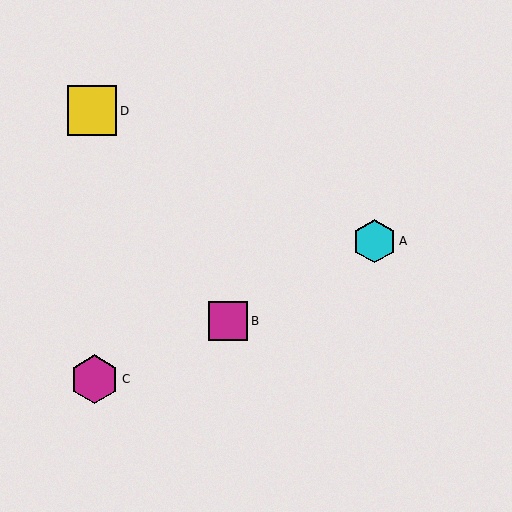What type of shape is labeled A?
Shape A is a cyan hexagon.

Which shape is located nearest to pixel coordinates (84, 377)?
The magenta hexagon (labeled C) at (94, 379) is nearest to that location.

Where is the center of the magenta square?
The center of the magenta square is at (228, 321).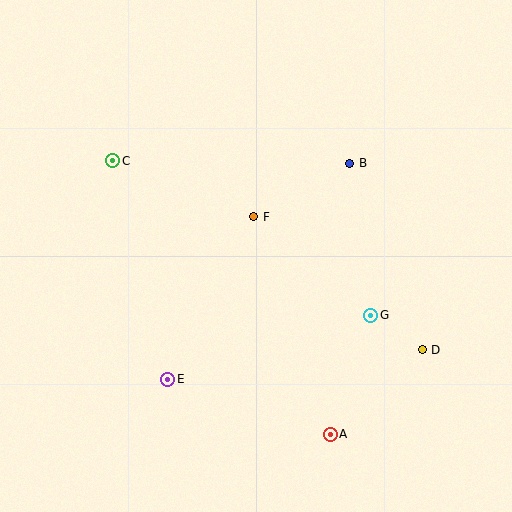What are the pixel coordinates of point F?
Point F is at (254, 217).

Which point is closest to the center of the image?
Point F at (254, 217) is closest to the center.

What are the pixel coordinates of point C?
Point C is at (113, 161).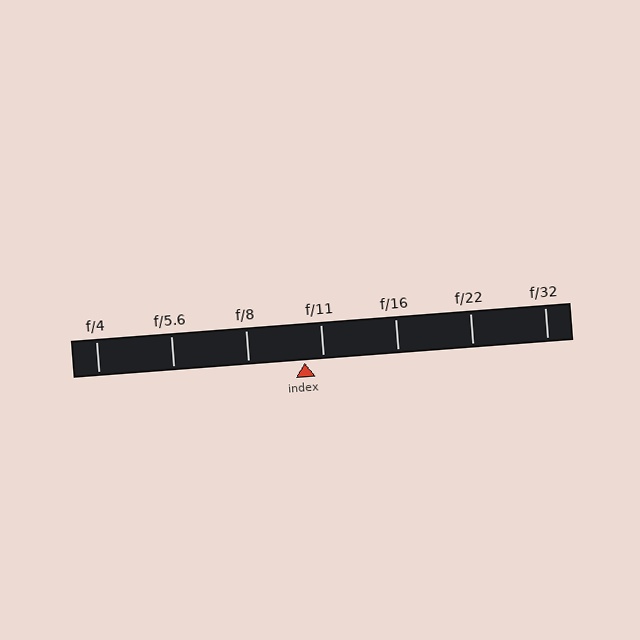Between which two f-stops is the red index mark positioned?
The index mark is between f/8 and f/11.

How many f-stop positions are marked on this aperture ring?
There are 7 f-stop positions marked.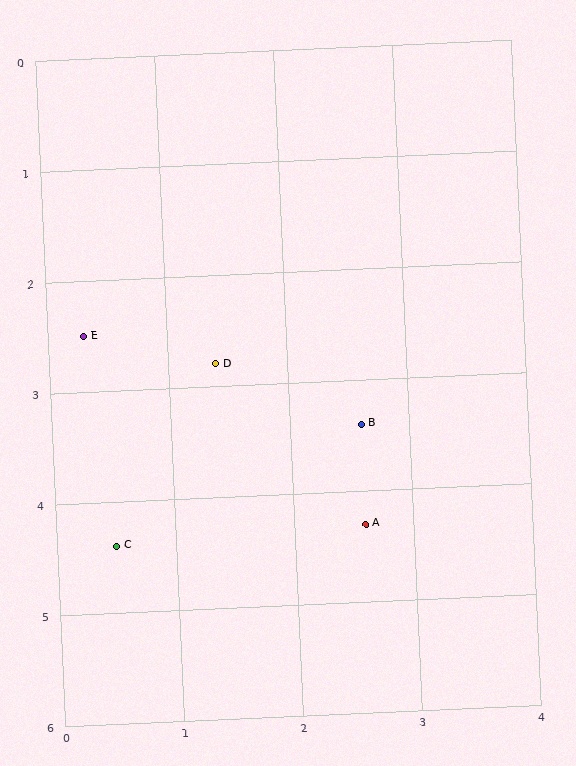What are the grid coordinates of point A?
Point A is at approximately (2.6, 4.3).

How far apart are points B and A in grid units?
Points B and A are about 0.9 grid units apart.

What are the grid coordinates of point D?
Point D is at approximately (1.4, 2.8).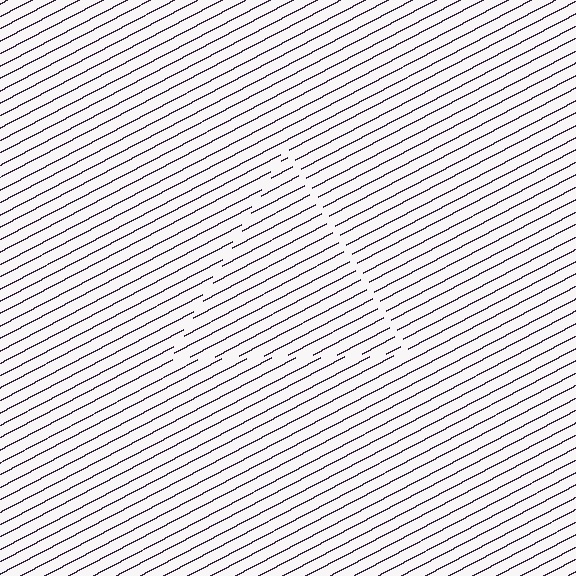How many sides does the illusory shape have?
3 sides — the line-ends trace a triangle.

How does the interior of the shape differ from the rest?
The interior of the shape contains the same grating, shifted by half a period — the contour is defined by the phase discontinuity where line-ends from the inner and outer gratings abut.